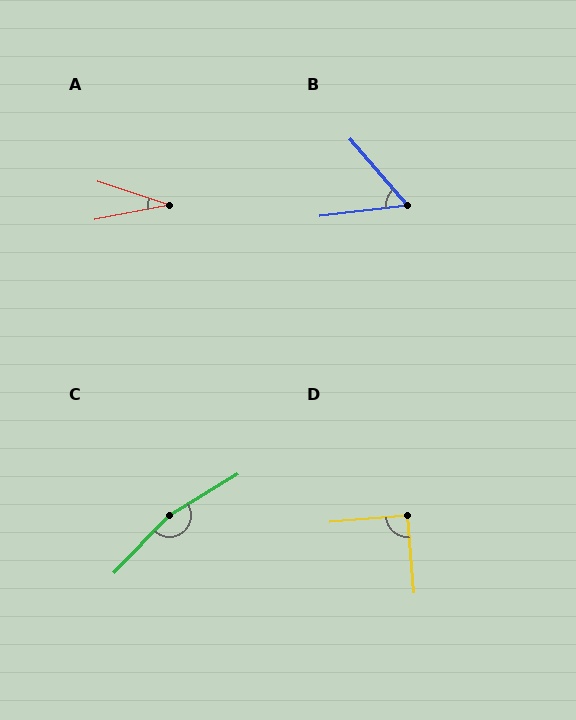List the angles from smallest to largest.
A (29°), B (56°), D (90°), C (166°).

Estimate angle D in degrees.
Approximately 90 degrees.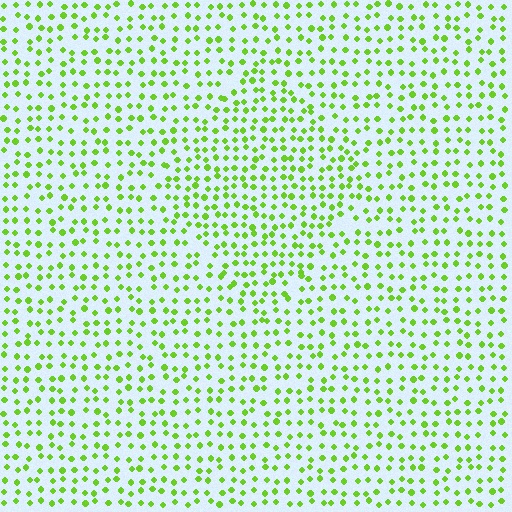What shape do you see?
I see a diamond.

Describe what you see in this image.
The image contains small lime elements arranged at two different densities. A diamond-shaped region is visible where the elements are more densely packed than the surrounding area.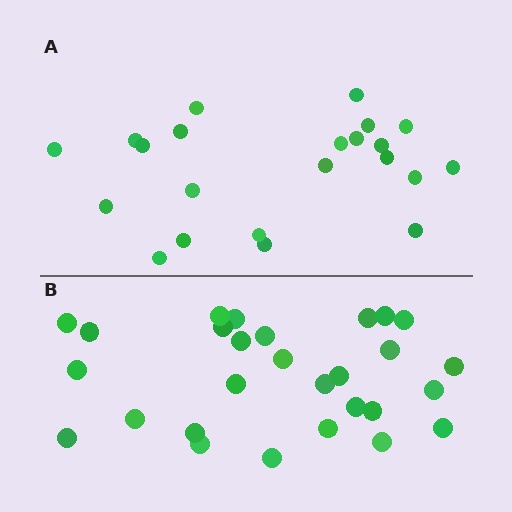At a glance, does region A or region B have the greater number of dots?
Region B (the bottom region) has more dots.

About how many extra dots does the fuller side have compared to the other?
Region B has about 6 more dots than region A.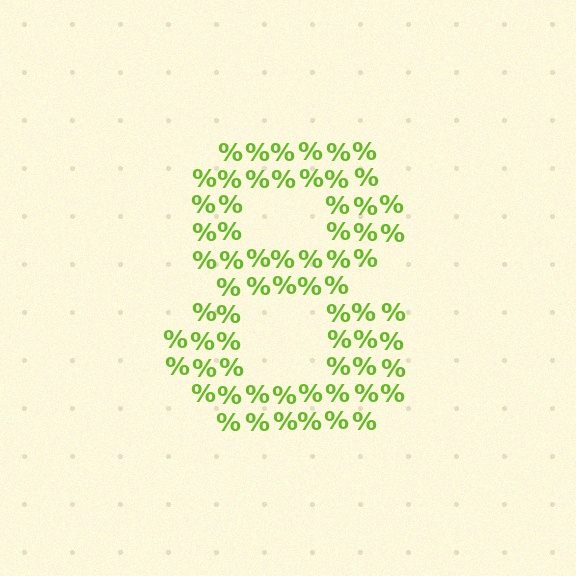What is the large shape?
The large shape is the digit 8.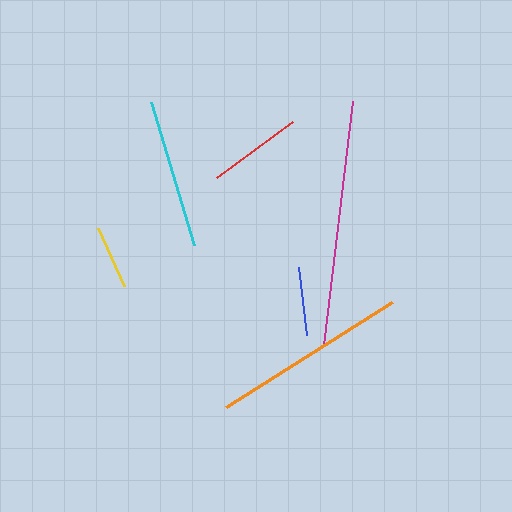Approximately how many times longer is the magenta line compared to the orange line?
The magenta line is approximately 1.3 times the length of the orange line.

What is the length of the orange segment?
The orange segment is approximately 196 pixels long.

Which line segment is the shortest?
The yellow line is the shortest at approximately 64 pixels.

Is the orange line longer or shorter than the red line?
The orange line is longer than the red line.